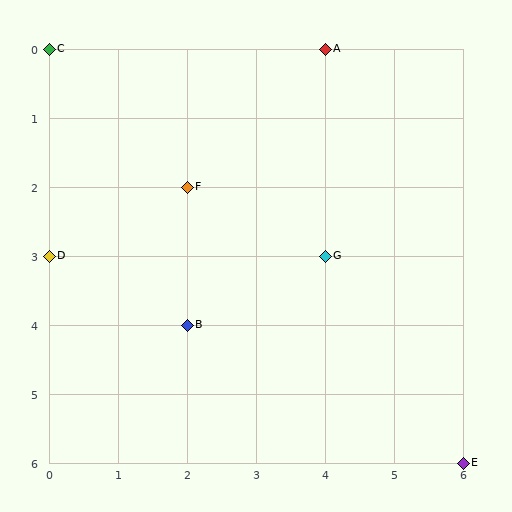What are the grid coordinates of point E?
Point E is at grid coordinates (6, 6).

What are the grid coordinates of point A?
Point A is at grid coordinates (4, 0).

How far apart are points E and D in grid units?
Points E and D are 6 columns and 3 rows apart (about 6.7 grid units diagonally).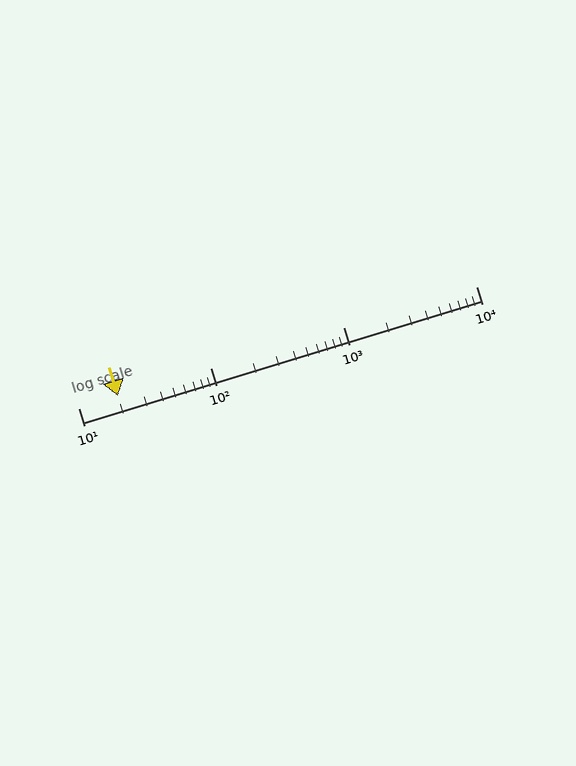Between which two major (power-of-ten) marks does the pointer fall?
The pointer is between 10 and 100.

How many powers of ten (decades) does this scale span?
The scale spans 3 decades, from 10 to 10000.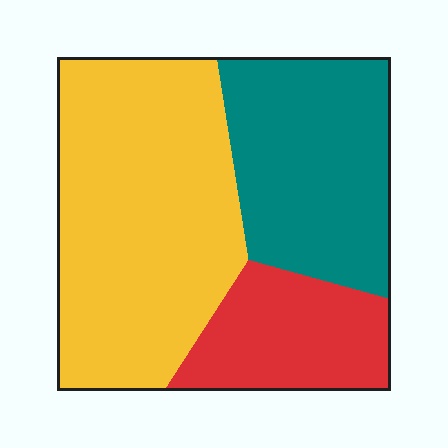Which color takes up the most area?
Yellow, at roughly 50%.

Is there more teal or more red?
Teal.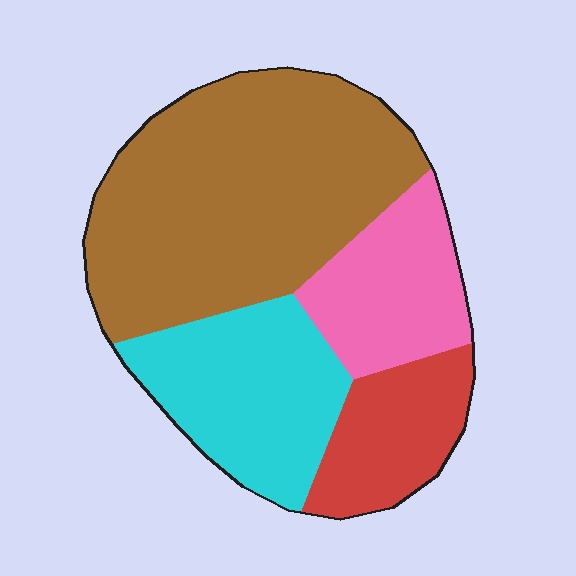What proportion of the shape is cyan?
Cyan takes up about one quarter (1/4) of the shape.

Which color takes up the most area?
Brown, at roughly 45%.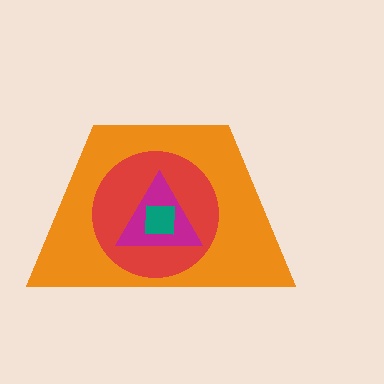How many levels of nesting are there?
4.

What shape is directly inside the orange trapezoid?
The red circle.